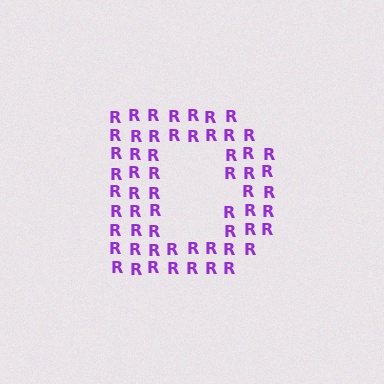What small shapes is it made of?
It is made of small letter R's.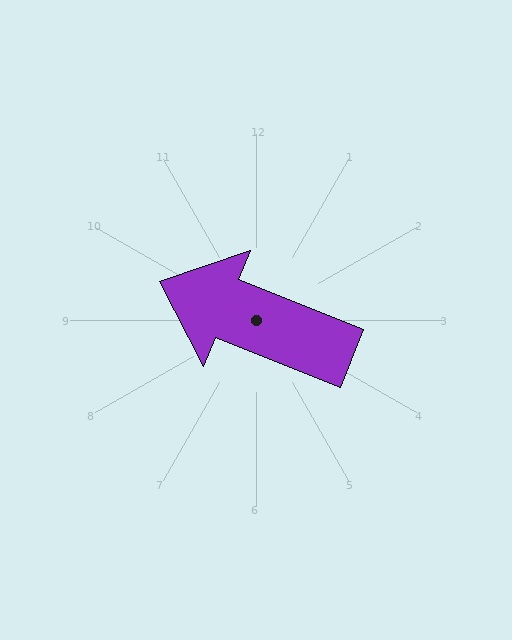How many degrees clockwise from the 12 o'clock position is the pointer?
Approximately 292 degrees.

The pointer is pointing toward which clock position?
Roughly 10 o'clock.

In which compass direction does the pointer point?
West.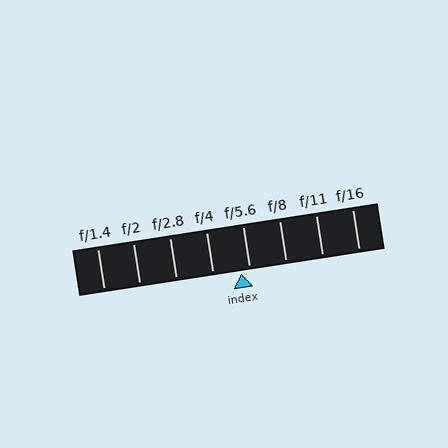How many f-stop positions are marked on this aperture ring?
There are 8 f-stop positions marked.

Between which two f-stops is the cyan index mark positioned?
The index mark is between f/4 and f/5.6.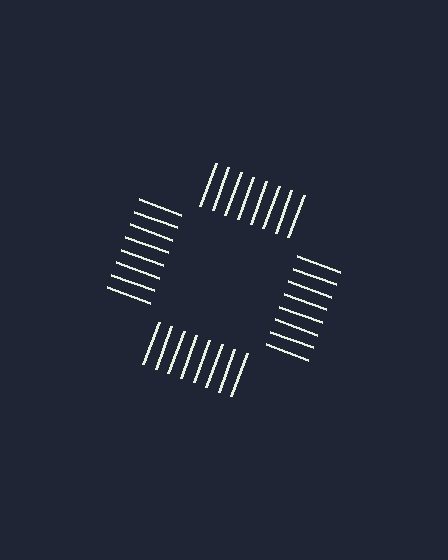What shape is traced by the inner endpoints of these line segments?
An illusory square — the line segments terminate on its edges but no continuous stroke is drawn.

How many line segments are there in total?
32 — 8 along each of the 4 edges.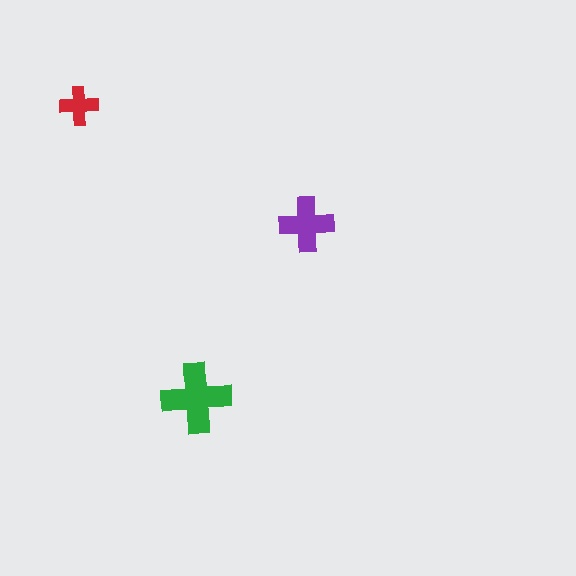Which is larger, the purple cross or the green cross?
The green one.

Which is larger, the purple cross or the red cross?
The purple one.